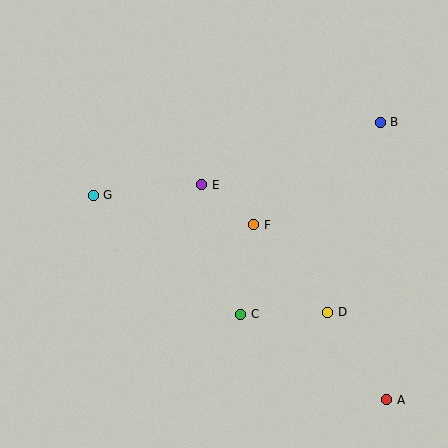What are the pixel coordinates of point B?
Point B is at (380, 122).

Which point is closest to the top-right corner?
Point B is closest to the top-right corner.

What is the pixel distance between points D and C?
The distance between D and C is 87 pixels.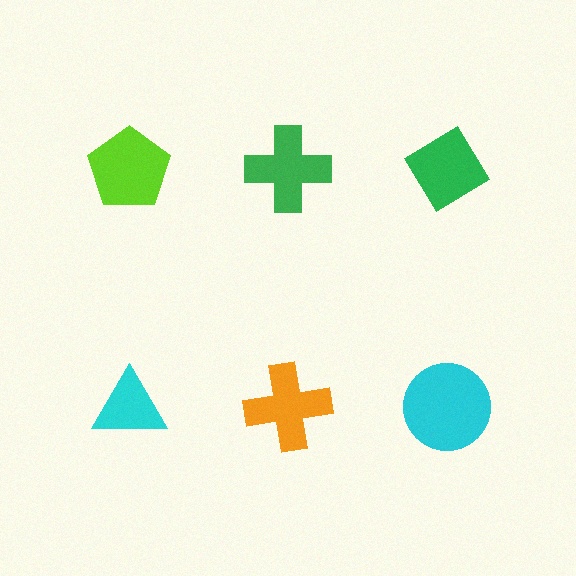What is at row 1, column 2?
A green cross.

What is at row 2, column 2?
An orange cross.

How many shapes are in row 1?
3 shapes.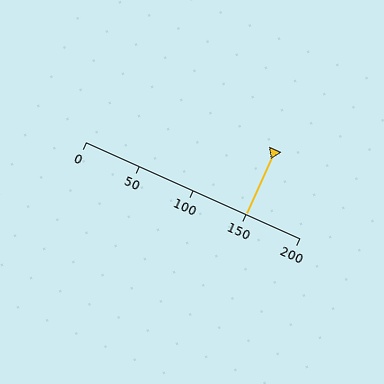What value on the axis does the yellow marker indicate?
The marker indicates approximately 150.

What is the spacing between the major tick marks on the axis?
The major ticks are spaced 50 apart.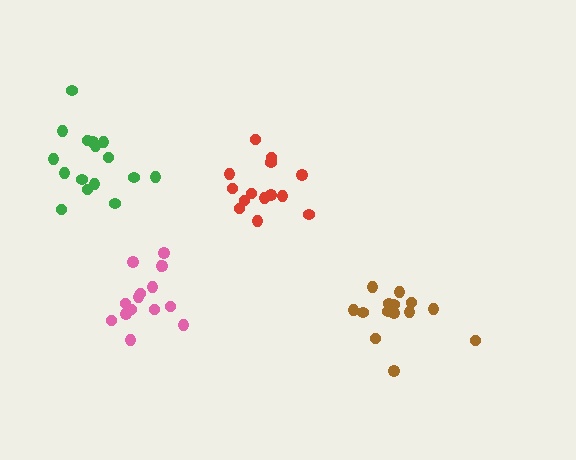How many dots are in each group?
Group 1: 14 dots, Group 2: 14 dots, Group 3: 15 dots, Group 4: 16 dots (59 total).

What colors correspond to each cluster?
The clusters are colored: brown, red, pink, green.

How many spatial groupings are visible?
There are 4 spatial groupings.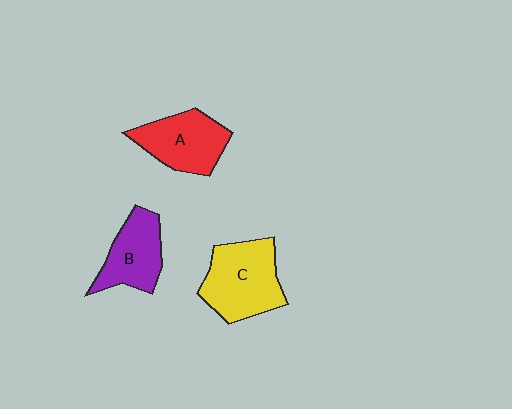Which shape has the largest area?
Shape C (yellow).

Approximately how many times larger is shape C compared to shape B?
Approximately 1.4 times.